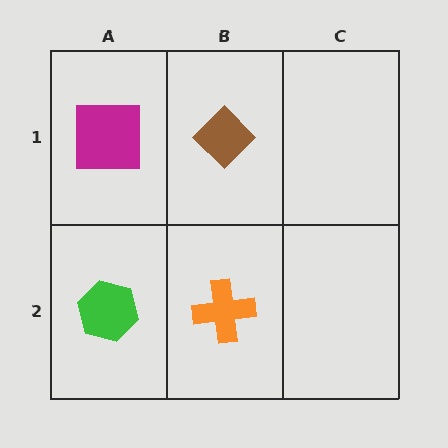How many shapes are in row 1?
2 shapes.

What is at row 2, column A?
A green hexagon.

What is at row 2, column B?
An orange cross.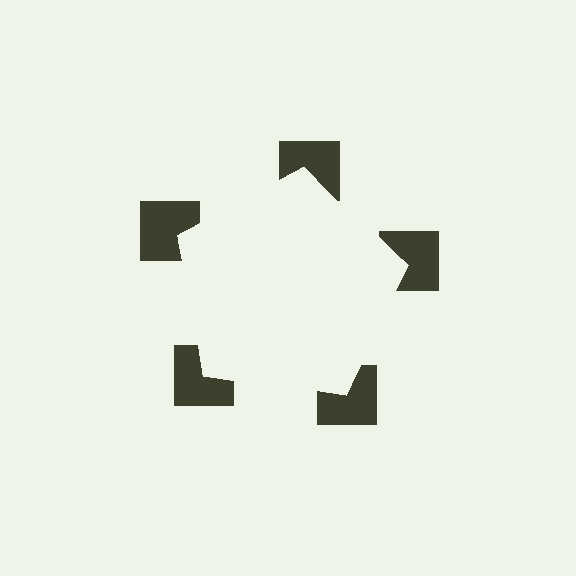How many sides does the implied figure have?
5 sides.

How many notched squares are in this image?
There are 5 — one at each vertex of the illusory pentagon.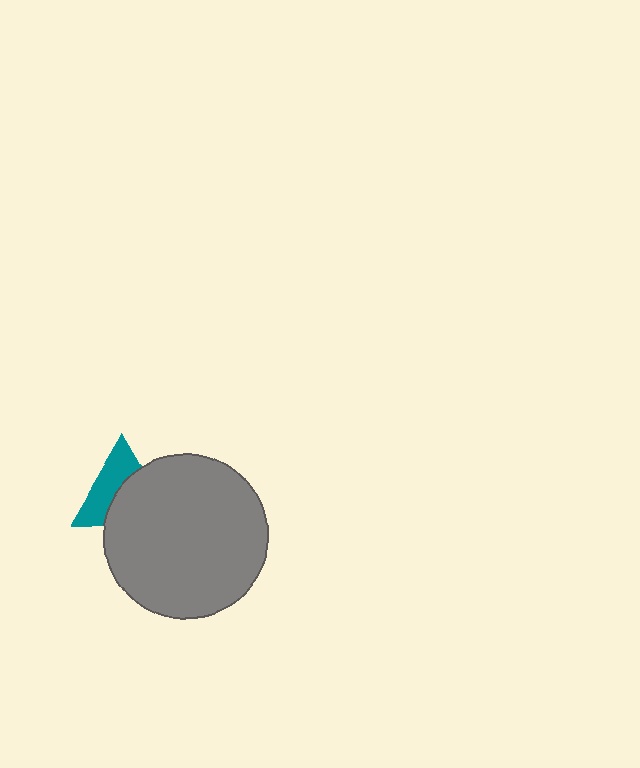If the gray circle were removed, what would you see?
You would see the complete teal triangle.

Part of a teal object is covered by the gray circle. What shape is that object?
It is a triangle.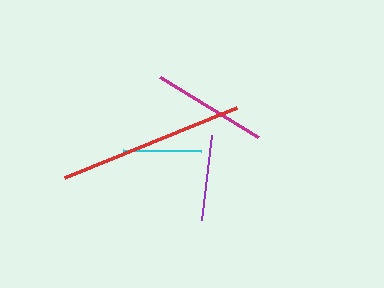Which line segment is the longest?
The red line is the longest at approximately 186 pixels.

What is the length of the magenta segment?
The magenta segment is approximately 115 pixels long.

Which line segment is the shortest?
The cyan line is the shortest at approximately 78 pixels.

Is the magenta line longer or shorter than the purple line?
The magenta line is longer than the purple line.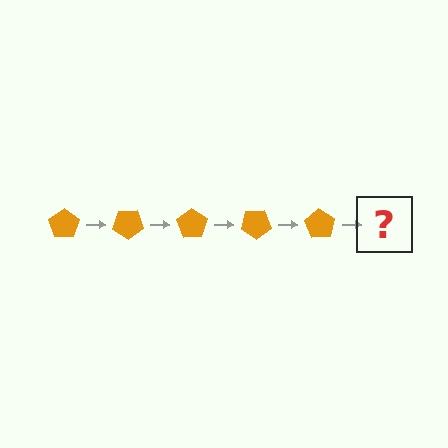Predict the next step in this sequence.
The next step is an orange pentagon rotated 175 degrees.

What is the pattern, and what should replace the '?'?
The pattern is that the pentagon rotates 35 degrees each step. The '?' should be an orange pentagon rotated 175 degrees.